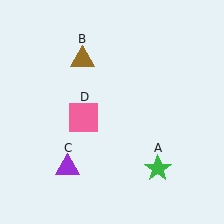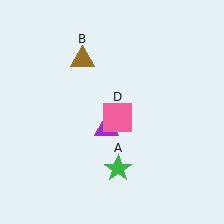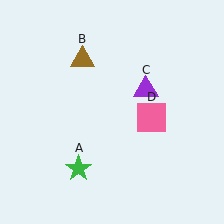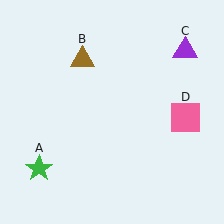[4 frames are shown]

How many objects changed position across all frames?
3 objects changed position: green star (object A), purple triangle (object C), pink square (object D).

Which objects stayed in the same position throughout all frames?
Brown triangle (object B) remained stationary.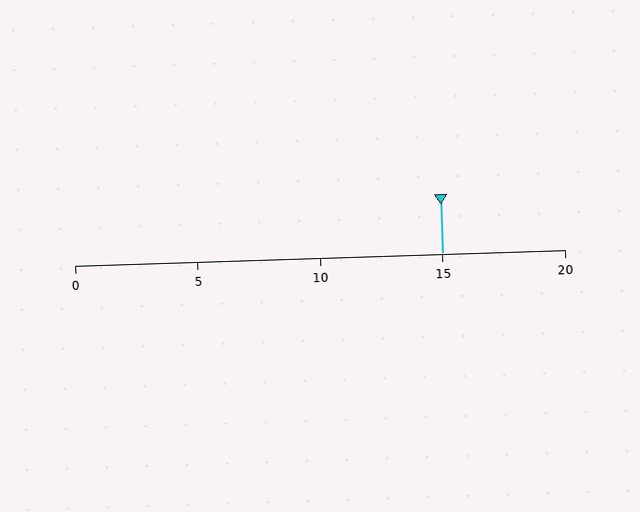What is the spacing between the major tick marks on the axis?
The major ticks are spaced 5 apart.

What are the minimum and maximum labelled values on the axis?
The axis runs from 0 to 20.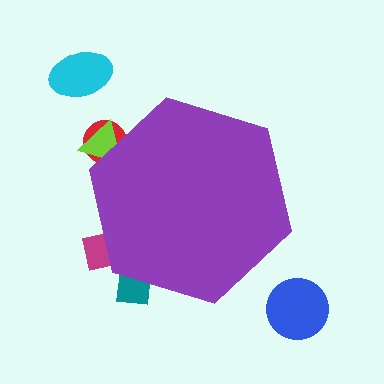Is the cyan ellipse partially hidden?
No, the cyan ellipse is fully visible.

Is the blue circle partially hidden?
No, the blue circle is fully visible.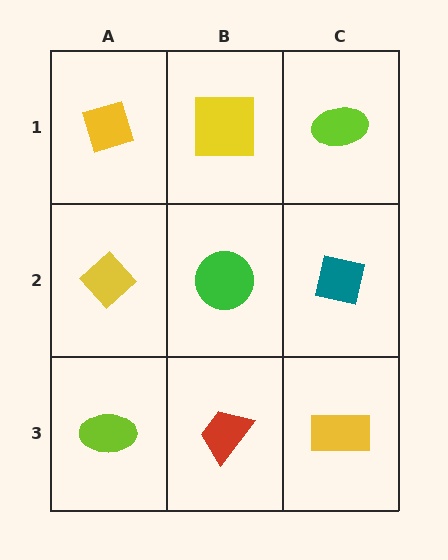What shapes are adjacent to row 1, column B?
A green circle (row 2, column B), a yellow diamond (row 1, column A), a lime ellipse (row 1, column C).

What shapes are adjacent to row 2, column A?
A yellow diamond (row 1, column A), a lime ellipse (row 3, column A), a green circle (row 2, column B).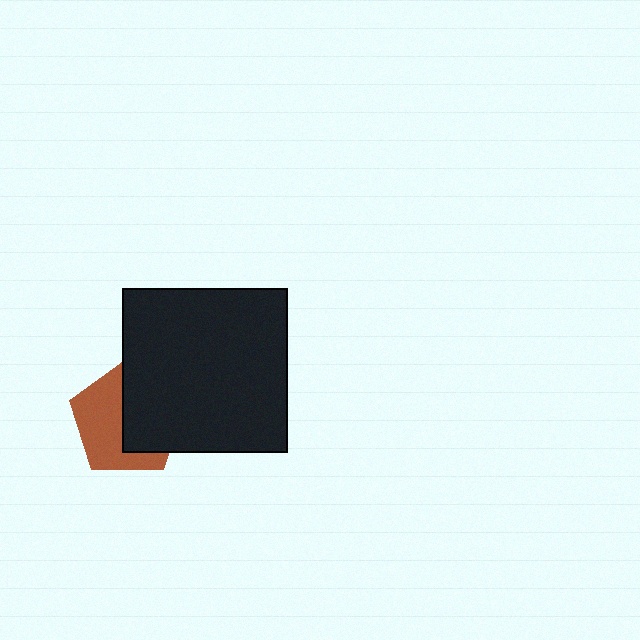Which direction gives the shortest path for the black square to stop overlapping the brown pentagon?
Moving right gives the shortest separation.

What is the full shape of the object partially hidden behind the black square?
The partially hidden object is a brown pentagon.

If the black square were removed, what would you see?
You would see the complete brown pentagon.